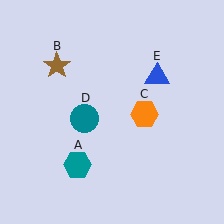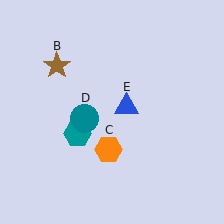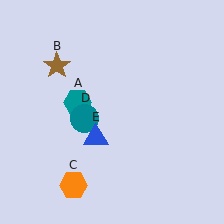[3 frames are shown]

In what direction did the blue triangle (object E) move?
The blue triangle (object E) moved down and to the left.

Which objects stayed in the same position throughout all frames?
Brown star (object B) and teal circle (object D) remained stationary.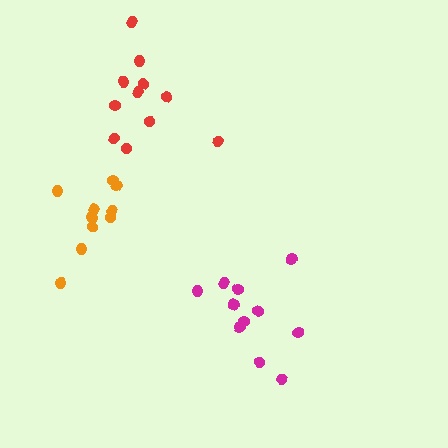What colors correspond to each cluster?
The clusters are colored: orange, magenta, red.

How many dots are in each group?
Group 1: 10 dots, Group 2: 11 dots, Group 3: 11 dots (32 total).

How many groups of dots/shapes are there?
There are 3 groups.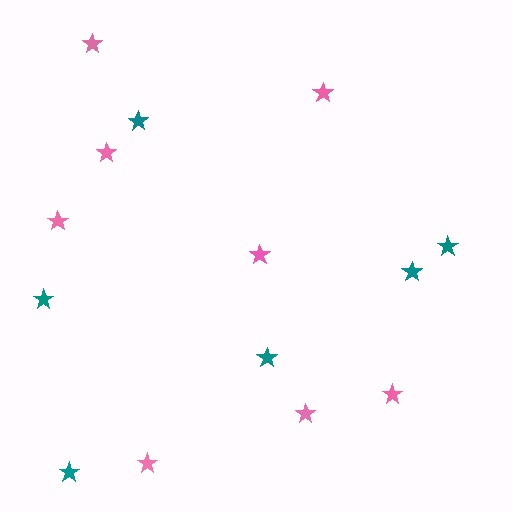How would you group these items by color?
There are 2 groups: one group of teal stars (6) and one group of pink stars (8).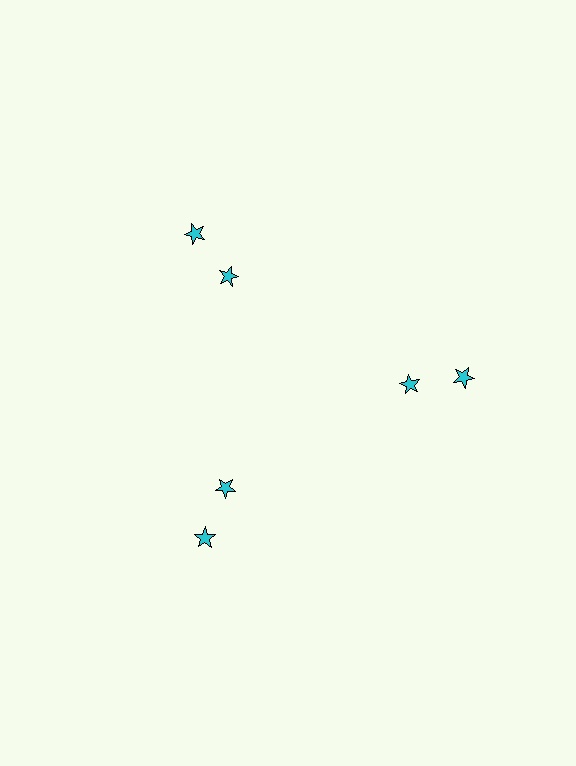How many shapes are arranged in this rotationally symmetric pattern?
There are 6 shapes, arranged in 3 groups of 2.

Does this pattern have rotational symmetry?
Yes, this pattern has 3-fold rotational symmetry. It looks the same after rotating 120 degrees around the center.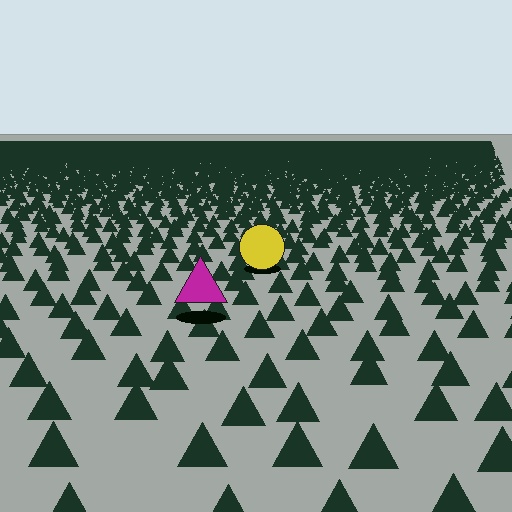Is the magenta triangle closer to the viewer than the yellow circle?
Yes. The magenta triangle is closer — you can tell from the texture gradient: the ground texture is coarser near it.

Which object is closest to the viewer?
The magenta triangle is closest. The texture marks near it are larger and more spread out.